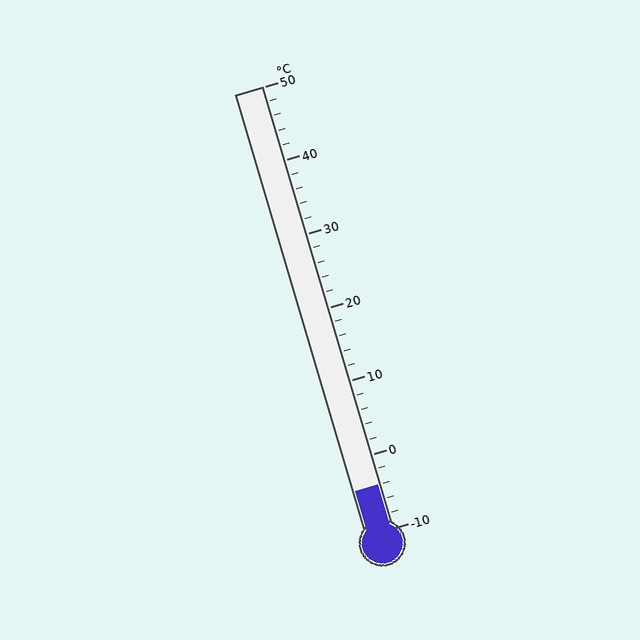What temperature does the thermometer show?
The thermometer shows approximately -4°C.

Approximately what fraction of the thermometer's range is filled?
The thermometer is filled to approximately 10% of its range.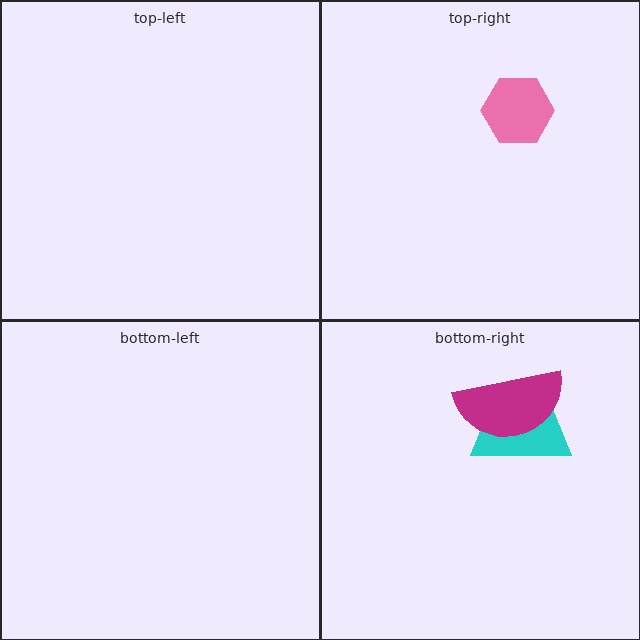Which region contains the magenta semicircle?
The bottom-right region.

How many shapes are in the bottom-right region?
2.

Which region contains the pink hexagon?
The top-right region.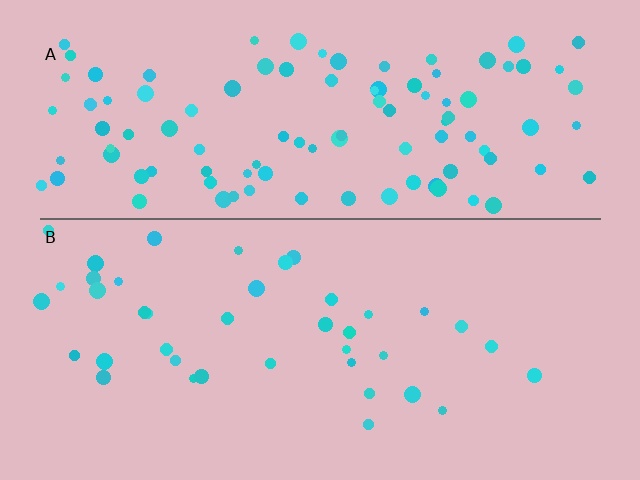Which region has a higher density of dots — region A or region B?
A (the top).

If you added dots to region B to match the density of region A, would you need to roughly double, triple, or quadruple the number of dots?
Approximately triple.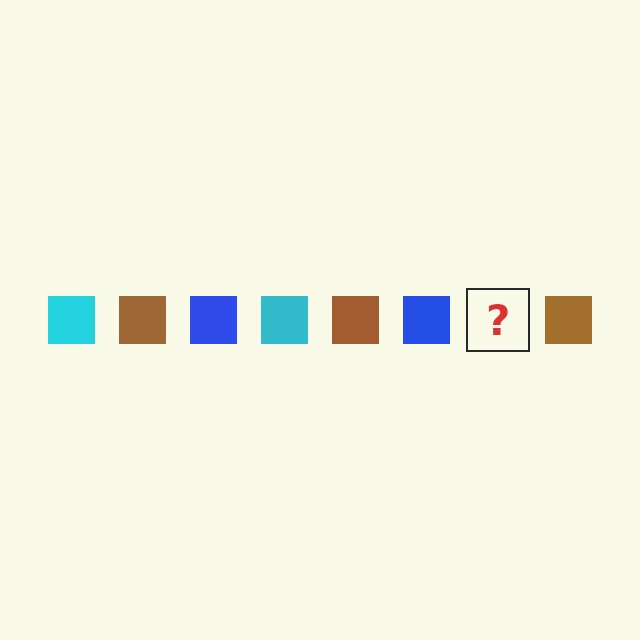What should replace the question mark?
The question mark should be replaced with a cyan square.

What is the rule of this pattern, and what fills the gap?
The rule is that the pattern cycles through cyan, brown, blue squares. The gap should be filled with a cyan square.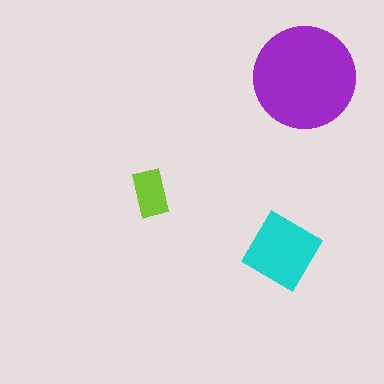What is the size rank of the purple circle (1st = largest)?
1st.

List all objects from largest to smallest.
The purple circle, the cyan diamond, the lime rectangle.